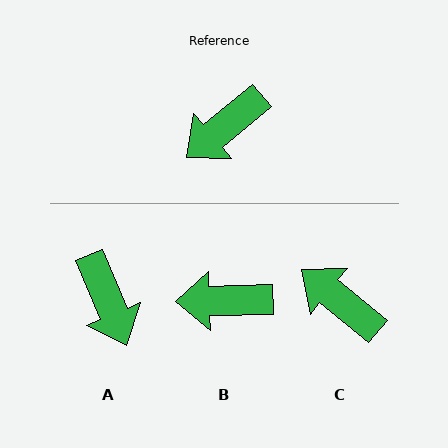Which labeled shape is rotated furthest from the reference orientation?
C, about 79 degrees away.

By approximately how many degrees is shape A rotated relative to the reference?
Approximately 73 degrees counter-clockwise.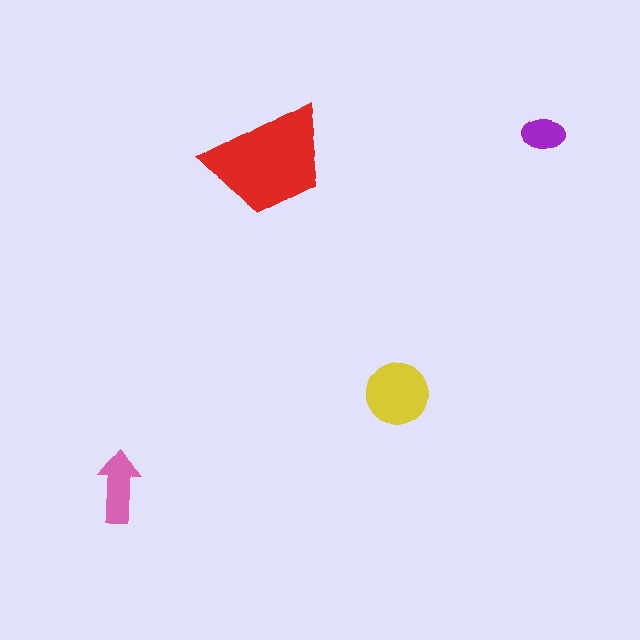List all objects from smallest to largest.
The purple ellipse, the pink arrow, the yellow circle, the red trapezoid.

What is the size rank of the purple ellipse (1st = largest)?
4th.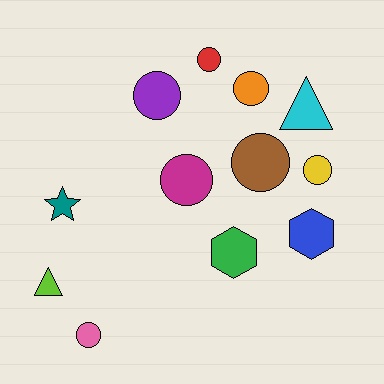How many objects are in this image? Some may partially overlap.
There are 12 objects.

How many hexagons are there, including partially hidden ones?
There are 2 hexagons.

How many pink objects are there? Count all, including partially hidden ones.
There is 1 pink object.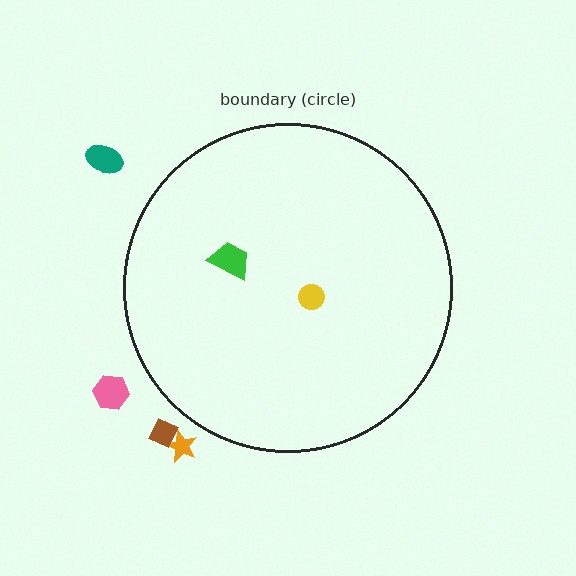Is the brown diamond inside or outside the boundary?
Outside.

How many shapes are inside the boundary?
2 inside, 4 outside.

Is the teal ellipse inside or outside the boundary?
Outside.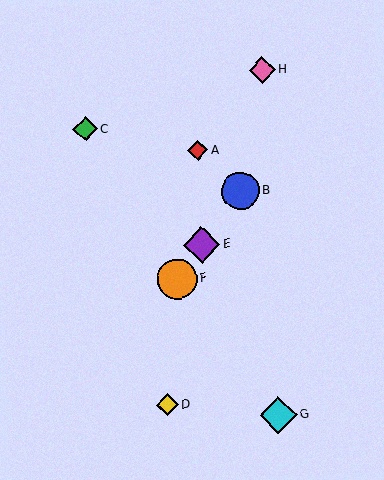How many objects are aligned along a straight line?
3 objects (B, E, F) are aligned along a straight line.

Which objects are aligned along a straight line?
Objects B, E, F are aligned along a straight line.